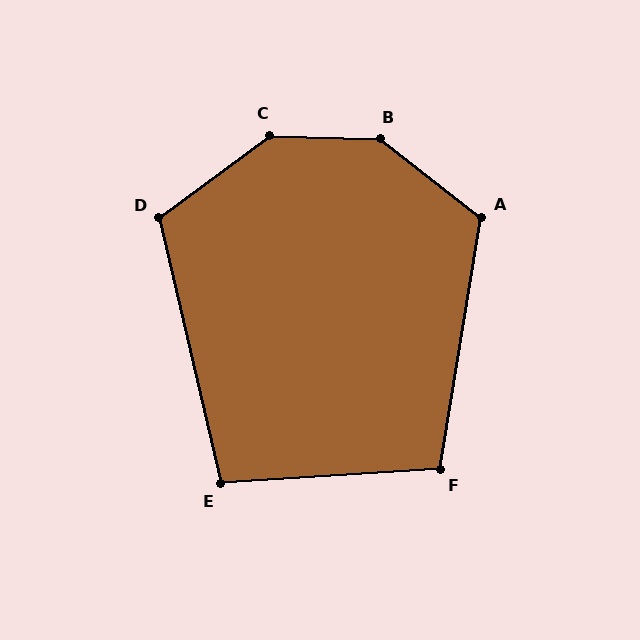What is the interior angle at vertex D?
Approximately 113 degrees (obtuse).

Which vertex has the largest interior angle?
B, at approximately 144 degrees.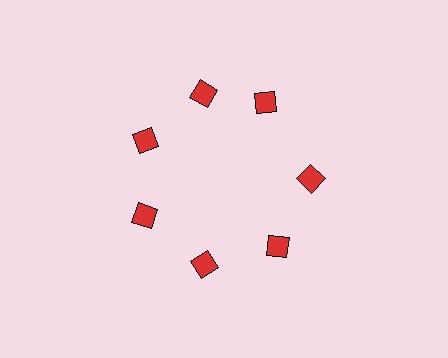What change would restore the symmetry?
The symmetry would be restored by rotating it back into even spacing with its neighbors so that all 7 squares sit at equal angles and equal distance from the center.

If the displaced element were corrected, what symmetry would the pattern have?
It would have 7-fold rotational symmetry — the pattern would map onto itself every 51 degrees.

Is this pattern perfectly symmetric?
No. The 7 red squares are arranged in a ring, but one element near the 1 o'clock position is rotated out of alignment along the ring, breaking the 7-fold rotational symmetry.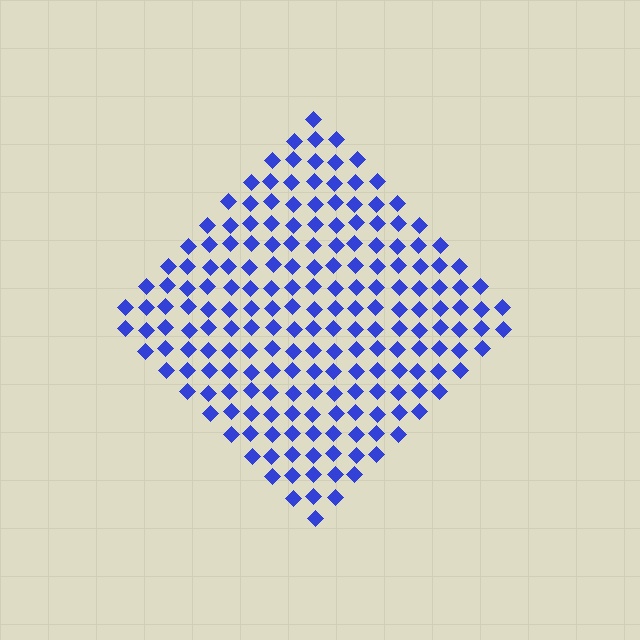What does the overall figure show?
The overall figure shows a diamond.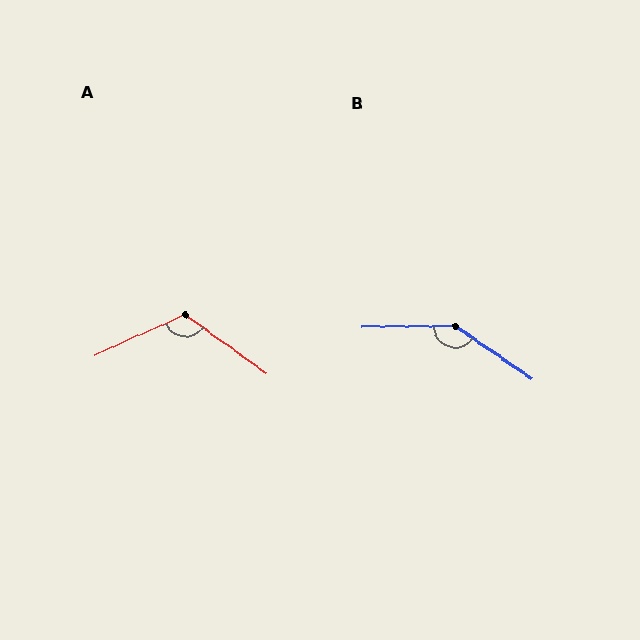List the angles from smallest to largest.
A (119°), B (145°).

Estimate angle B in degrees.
Approximately 145 degrees.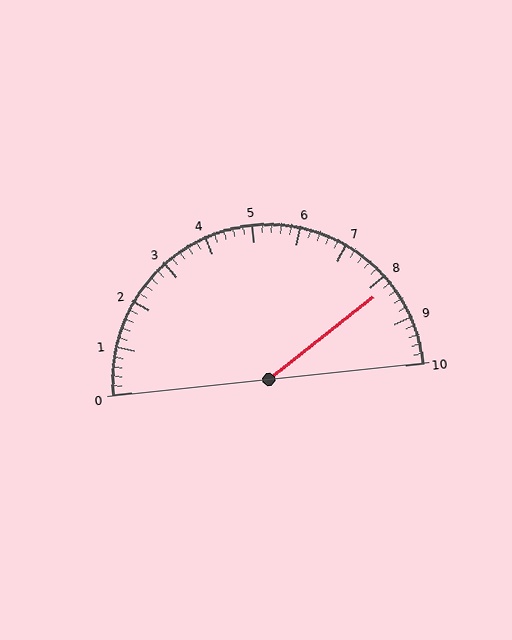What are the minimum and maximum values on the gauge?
The gauge ranges from 0 to 10.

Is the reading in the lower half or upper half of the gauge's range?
The reading is in the upper half of the range (0 to 10).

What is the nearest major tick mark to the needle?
The nearest major tick mark is 8.